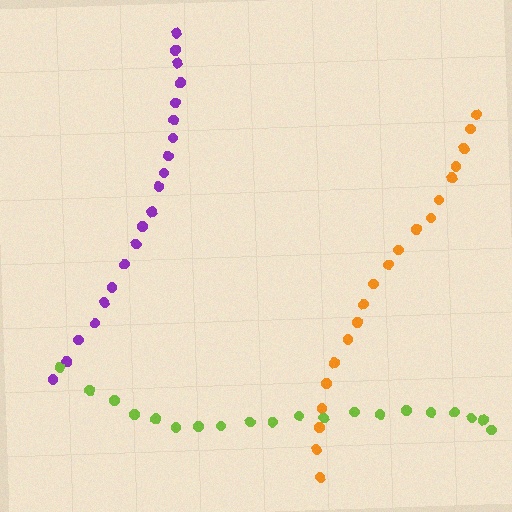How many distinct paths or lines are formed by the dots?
There are 3 distinct paths.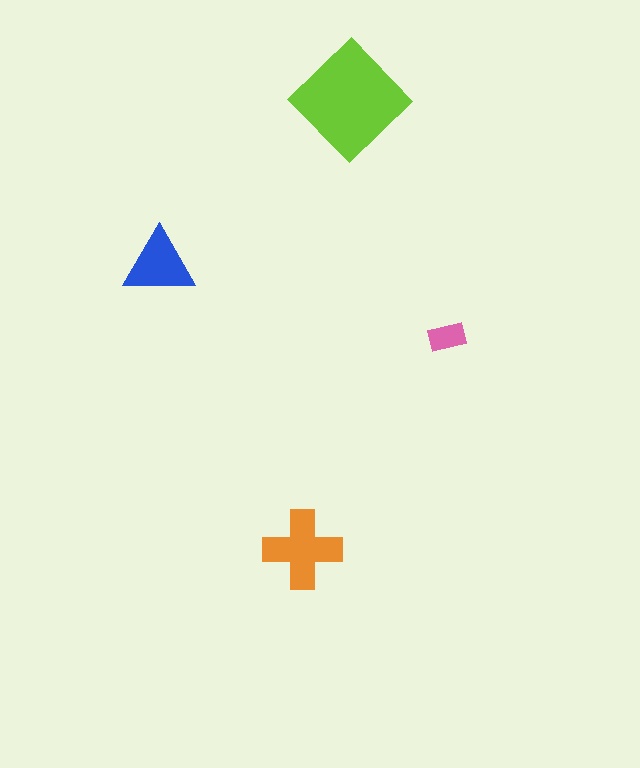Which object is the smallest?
The pink rectangle.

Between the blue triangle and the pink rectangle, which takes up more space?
The blue triangle.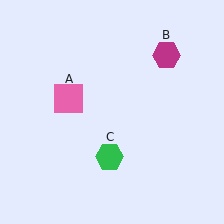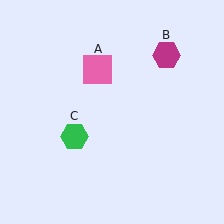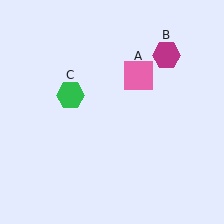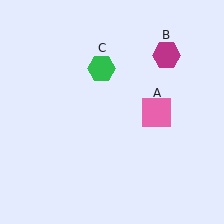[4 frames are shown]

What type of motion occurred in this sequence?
The pink square (object A), green hexagon (object C) rotated clockwise around the center of the scene.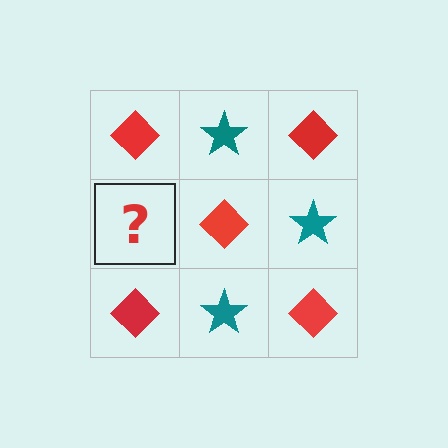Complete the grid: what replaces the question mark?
The question mark should be replaced with a teal star.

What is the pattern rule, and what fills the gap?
The rule is that it alternates red diamond and teal star in a checkerboard pattern. The gap should be filled with a teal star.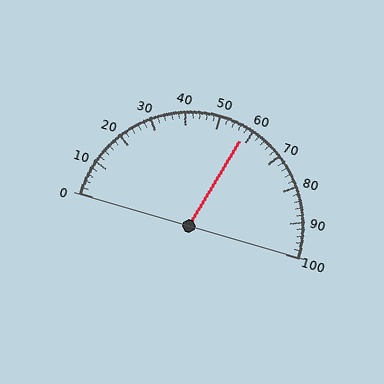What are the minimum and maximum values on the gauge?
The gauge ranges from 0 to 100.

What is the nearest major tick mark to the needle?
The nearest major tick mark is 60.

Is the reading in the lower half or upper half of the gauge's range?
The reading is in the upper half of the range (0 to 100).